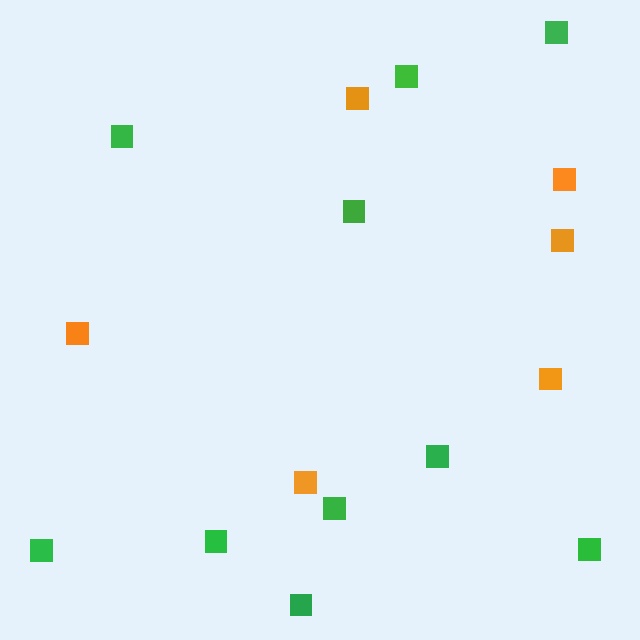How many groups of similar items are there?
There are 2 groups: one group of orange squares (6) and one group of green squares (10).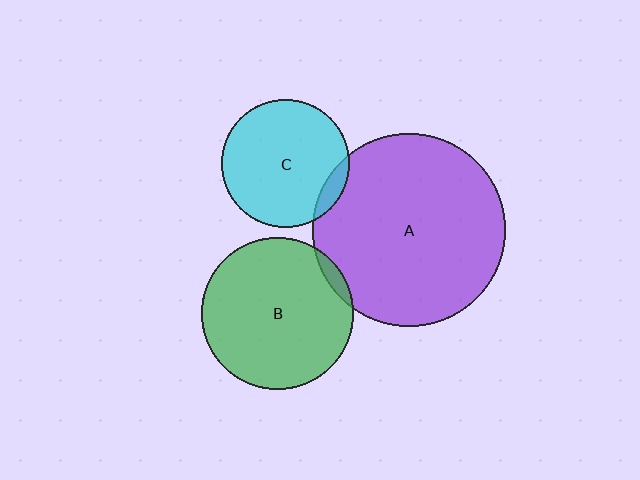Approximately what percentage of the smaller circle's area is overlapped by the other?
Approximately 5%.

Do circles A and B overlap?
Yes.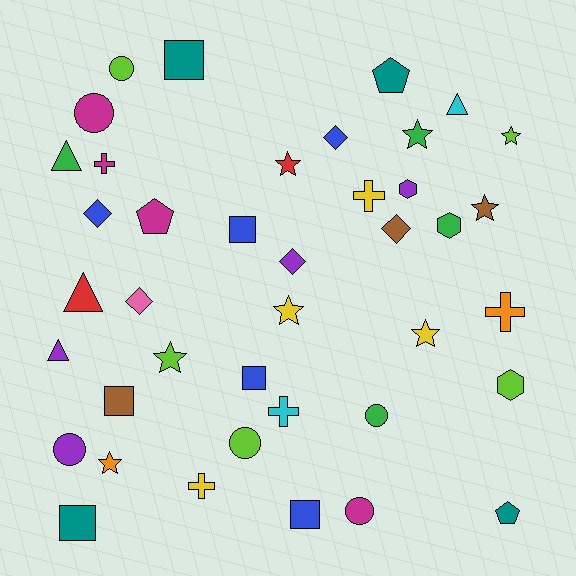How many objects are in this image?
There are 40 objects.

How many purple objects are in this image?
There are 4 purple objects.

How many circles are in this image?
There are 6 circles.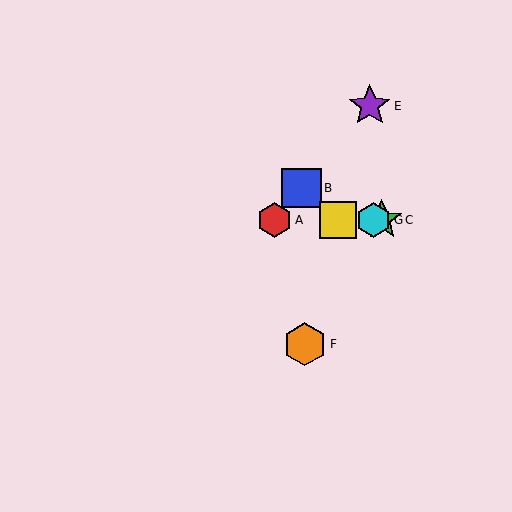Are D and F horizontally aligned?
No, D is at y≈220 and F is at y≈344.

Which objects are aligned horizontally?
Objects A, C, D, G are aligned horizontally.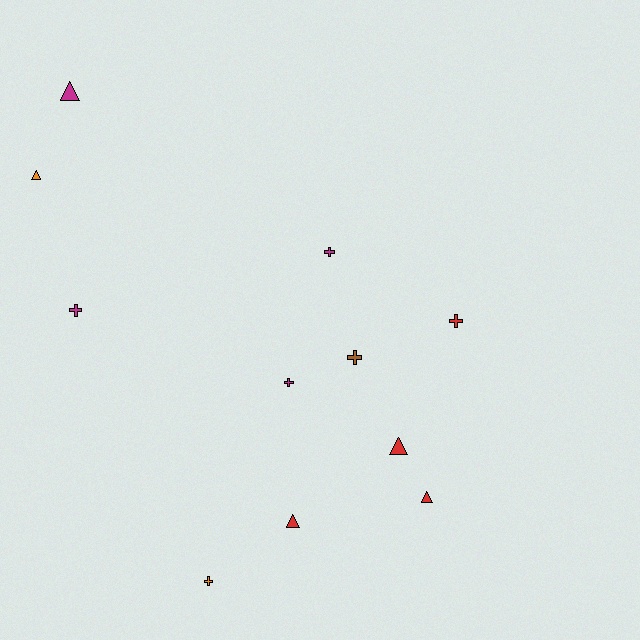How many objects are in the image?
There are 11 objects.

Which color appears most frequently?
Magenta, with 4 objects.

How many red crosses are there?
There is 1 red cross.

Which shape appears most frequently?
Cross, with 6 objects.